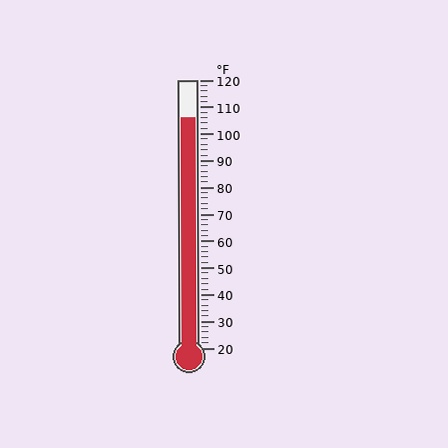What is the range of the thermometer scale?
The thermometer scale ranges from 20°F to 120°F.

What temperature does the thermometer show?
The thermometer shows approximately 106°F.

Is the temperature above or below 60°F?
The temperature is above 60°F.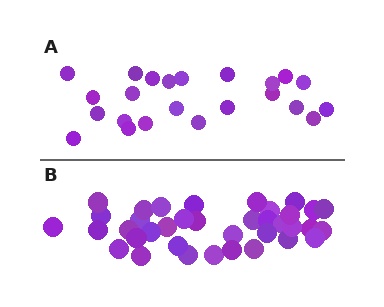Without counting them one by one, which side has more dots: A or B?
Region B (the bottom region) has more dots.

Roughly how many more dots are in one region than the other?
Region B has approximately 15 more dots than region A.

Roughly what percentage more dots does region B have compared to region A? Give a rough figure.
About 60% more.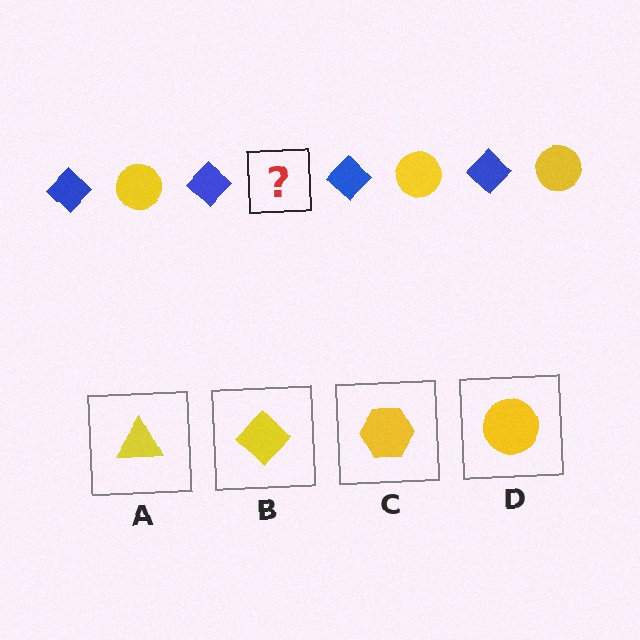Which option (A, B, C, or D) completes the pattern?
D.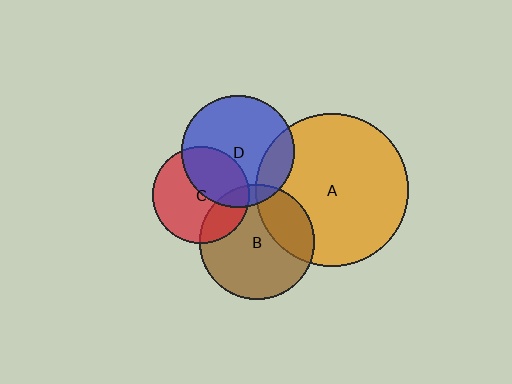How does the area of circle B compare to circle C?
Approximately 1.4 times.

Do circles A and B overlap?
Yes.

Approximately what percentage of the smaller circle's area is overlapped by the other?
Approximately 30%.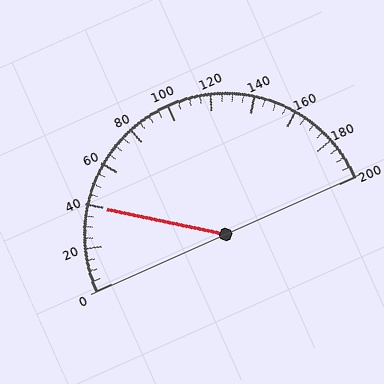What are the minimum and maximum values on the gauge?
The gauge ranges from 0 to 200.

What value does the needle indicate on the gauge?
The needle indicates approximately 40.